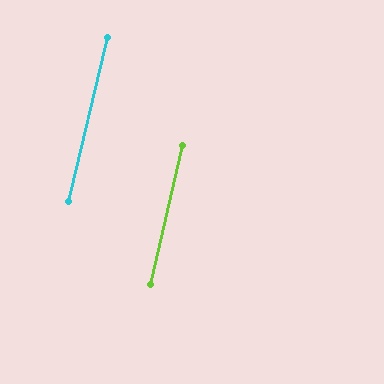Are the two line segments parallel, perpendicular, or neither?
Parallel — their directions differ by only 0.8°.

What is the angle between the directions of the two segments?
Approximately 1 degree.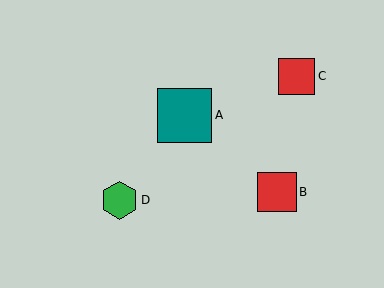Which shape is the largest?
The teal square (labeled A) is the largest.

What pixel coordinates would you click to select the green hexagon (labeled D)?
Click at (119, 200) to select the green hexagon D.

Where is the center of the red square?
The center of the red square is at (297, 76).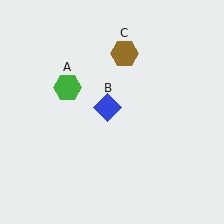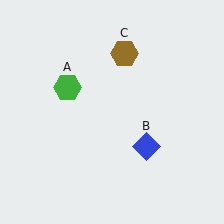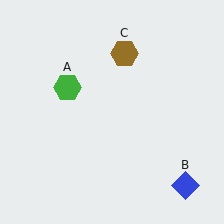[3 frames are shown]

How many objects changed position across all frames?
1 object changed position: blue diamond (object B).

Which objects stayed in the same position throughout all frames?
Green hexagon (object A) and brown hexagon (object C) remained stationary.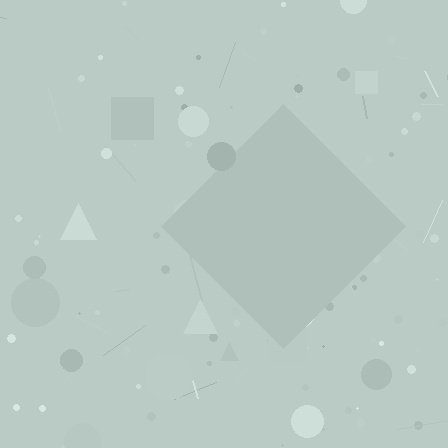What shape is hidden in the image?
A diamond is hidden in the image.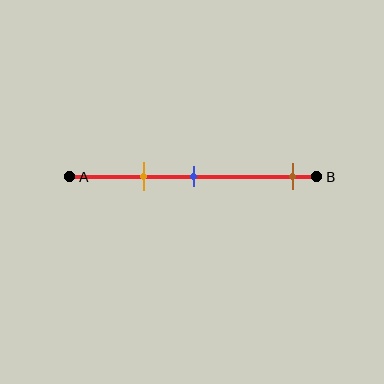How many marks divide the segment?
There are 3 marks dividing the segment.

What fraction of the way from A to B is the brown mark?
The brown mark is approximately 90% (0.9) of the way from A to B.